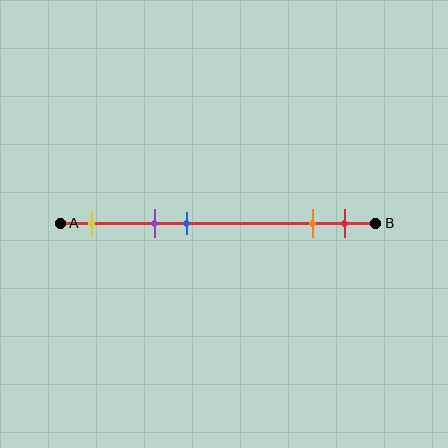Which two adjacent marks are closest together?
The orange and red marks are the closest adjacent pair.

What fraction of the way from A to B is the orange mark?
The orange mark is approximately 80% (0.8) of the way from A to B.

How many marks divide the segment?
There are 5 marks dividing the segment.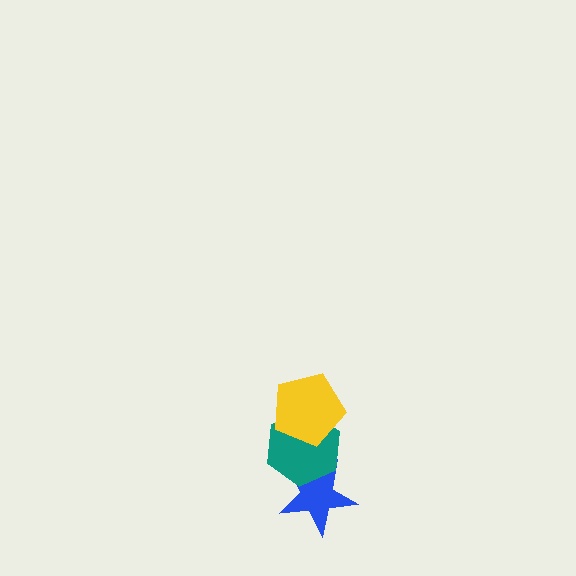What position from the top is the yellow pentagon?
The yellow pentagon is 1st from the top.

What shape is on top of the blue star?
The teal hexagon is on top of the blue star.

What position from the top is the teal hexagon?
The teal hexagon is 2nd from the top.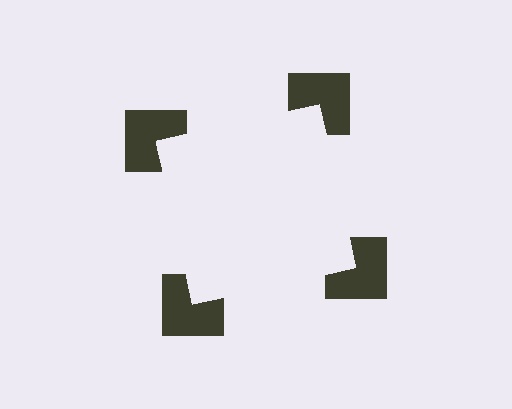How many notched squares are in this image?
There are 4 — one at each vertex of the illusory square.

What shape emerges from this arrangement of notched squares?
An illusory square — its edges are inferred from the aligned wedge cuts in the notched squares, not physically drawn.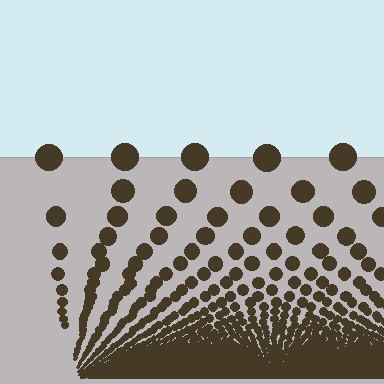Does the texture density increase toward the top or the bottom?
Density increases toward the bottom.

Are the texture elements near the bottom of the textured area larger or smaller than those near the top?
Smaller. The gradient is inverted — elements near the bottom are smaller and denser.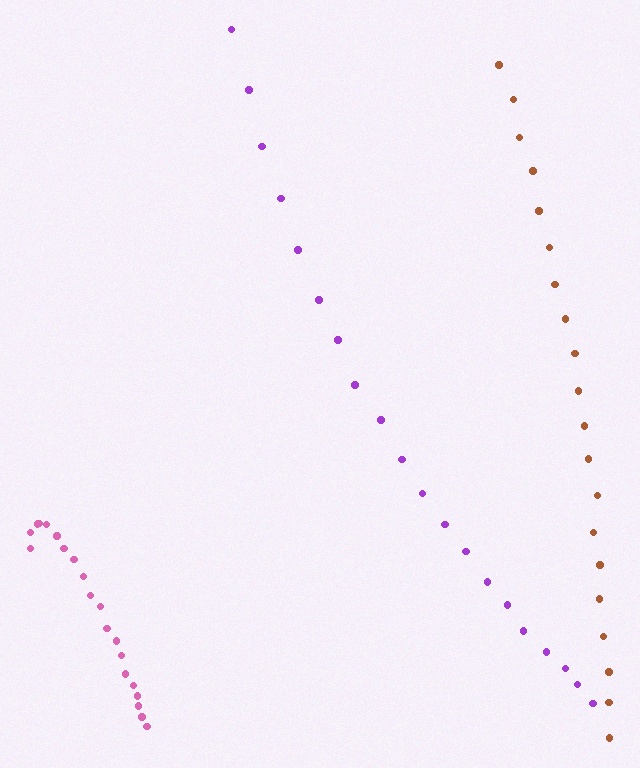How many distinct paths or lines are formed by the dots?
There are 3 distinct paths.